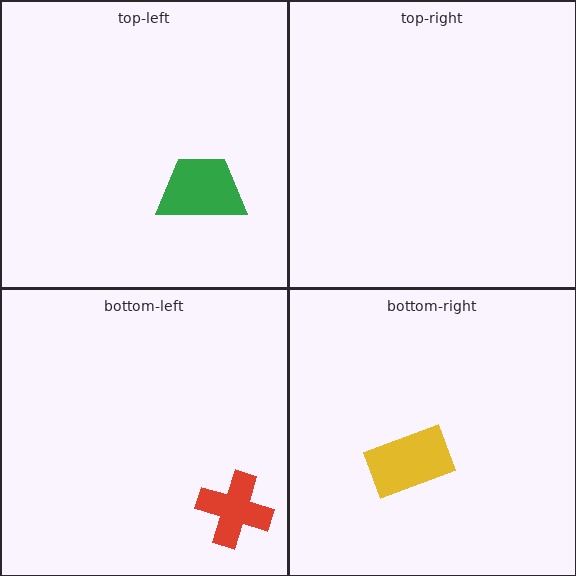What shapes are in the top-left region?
The green trapezoid.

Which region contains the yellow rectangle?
The bottom-right region.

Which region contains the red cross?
The bottom-left region.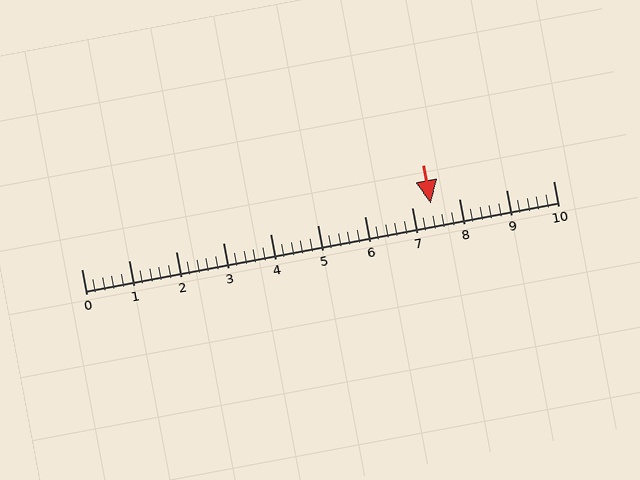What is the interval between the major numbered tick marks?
The major tick marks are spaced 1 units apart.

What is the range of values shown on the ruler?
The ruler shows values from 0 to 10.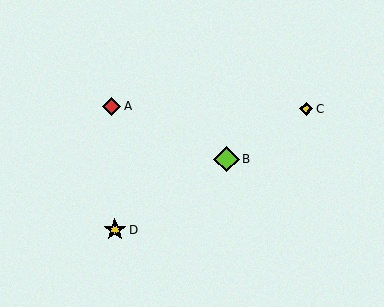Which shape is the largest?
The lime diamond (labeled B) is the largest.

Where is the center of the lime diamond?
The center of the lime diamond is at (227, 159).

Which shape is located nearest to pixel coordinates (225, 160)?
The lime diamond (labeled B) at (227, 159) is nearest to that location.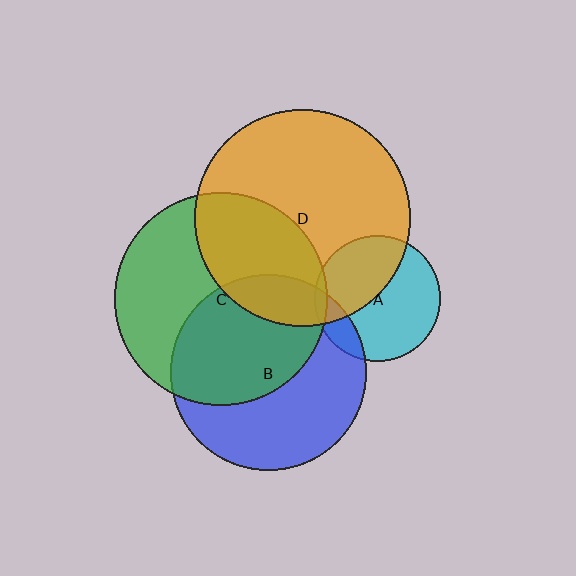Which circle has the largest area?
Circle D (orange).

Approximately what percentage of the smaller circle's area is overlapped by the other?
Approximately 35%.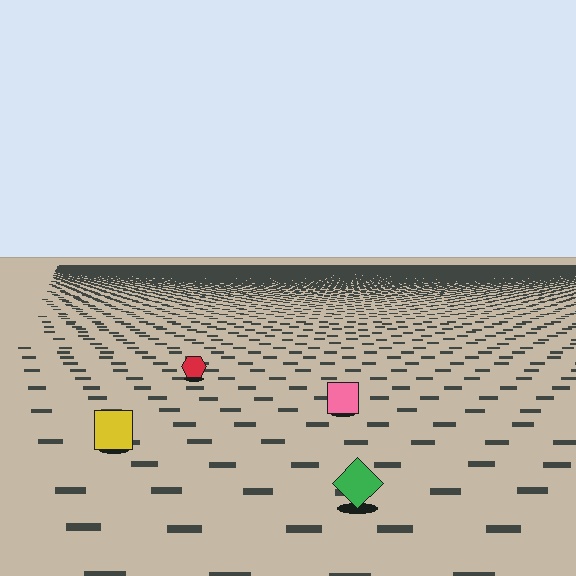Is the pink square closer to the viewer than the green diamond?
No. The green diamond is closer — you can tell from the texture gradient: the ground texture is coarser near it.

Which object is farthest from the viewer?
The red hexagon is farthest from the viewer. It appears smaller and the ground texture around it is denser.